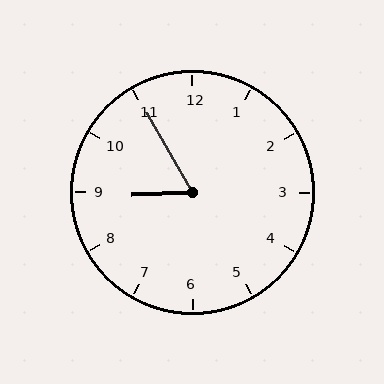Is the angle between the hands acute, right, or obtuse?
It is acute.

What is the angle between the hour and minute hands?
Approximately 62 degrees.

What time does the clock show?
8:55.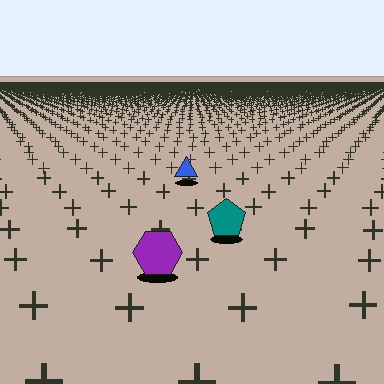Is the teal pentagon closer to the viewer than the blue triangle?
Yes. The teal pentagon is closer — you can tell from the texture gradient: the ground texture is coarser near it.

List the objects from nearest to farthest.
From nearest to farthest: the purple hexagon, the teal pentagon, the blue triangle.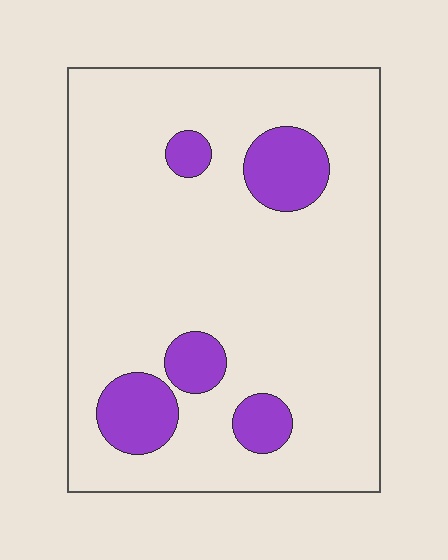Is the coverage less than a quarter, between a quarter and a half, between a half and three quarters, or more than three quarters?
Less than a quarter.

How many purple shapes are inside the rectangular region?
5.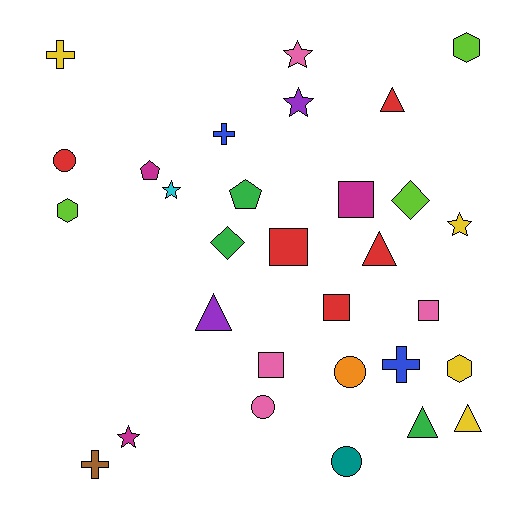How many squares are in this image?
There are 5 squares.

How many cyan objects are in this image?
There is 1 cyan object.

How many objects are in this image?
There are 30 objects.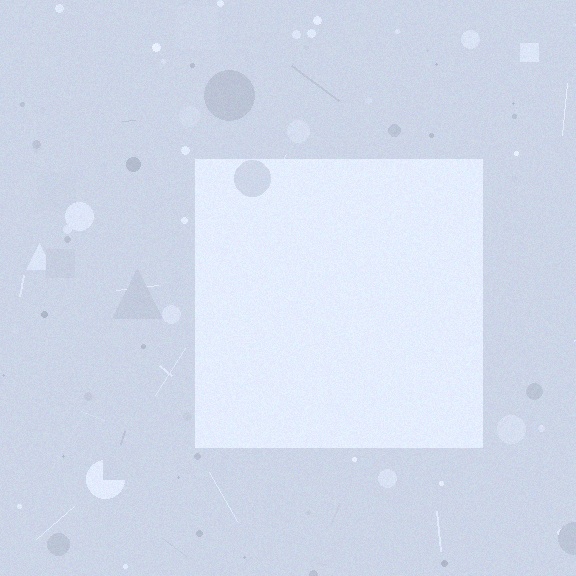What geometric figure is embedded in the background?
A square is embedded in the background.